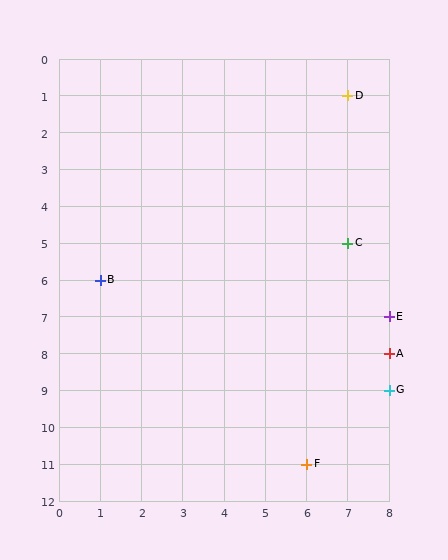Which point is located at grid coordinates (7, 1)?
Point D is at (7, 1).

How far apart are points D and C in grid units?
Points D and C are 4 rows apart.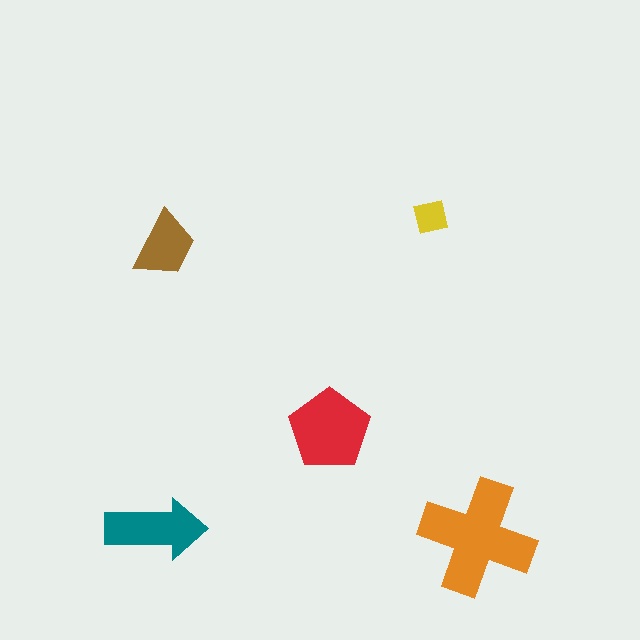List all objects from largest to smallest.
The orange cross, the red pentagon, the teal arrow, the brown trapezoid, the yellow square.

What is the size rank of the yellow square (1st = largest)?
5th.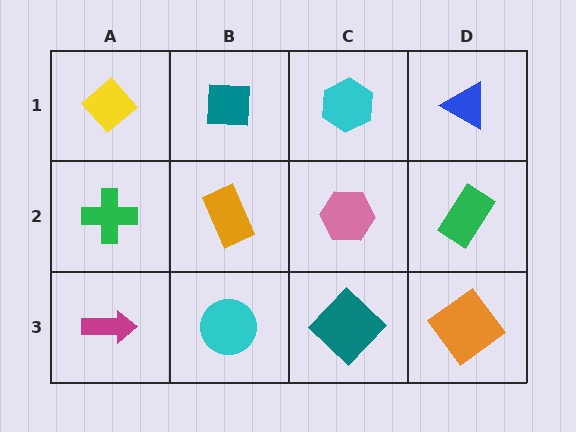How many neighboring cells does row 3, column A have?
2.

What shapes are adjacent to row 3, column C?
A pink hexagon (row 2, column C), a cyan circle (row 3, column B), an orange diamond (row 3, column D).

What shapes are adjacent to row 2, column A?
A yellow diamond (row 1, column A), a magenta arrow (row 3, column A), an orange rectangle (row 2, column B).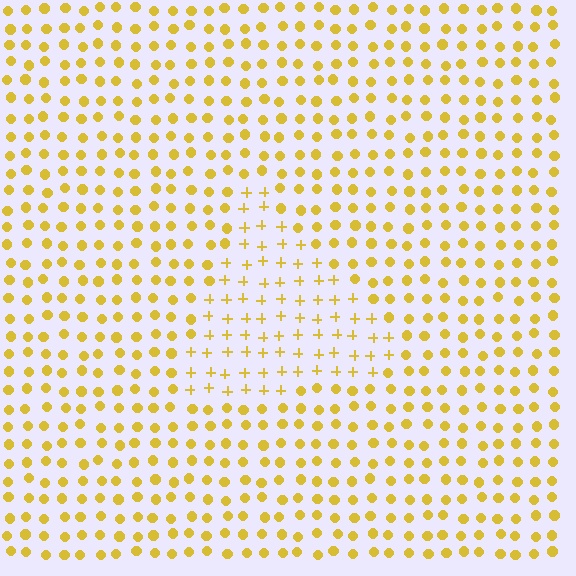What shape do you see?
I see a triangle.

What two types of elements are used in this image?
The image uses plus signs inside the triangle region and circles outside it.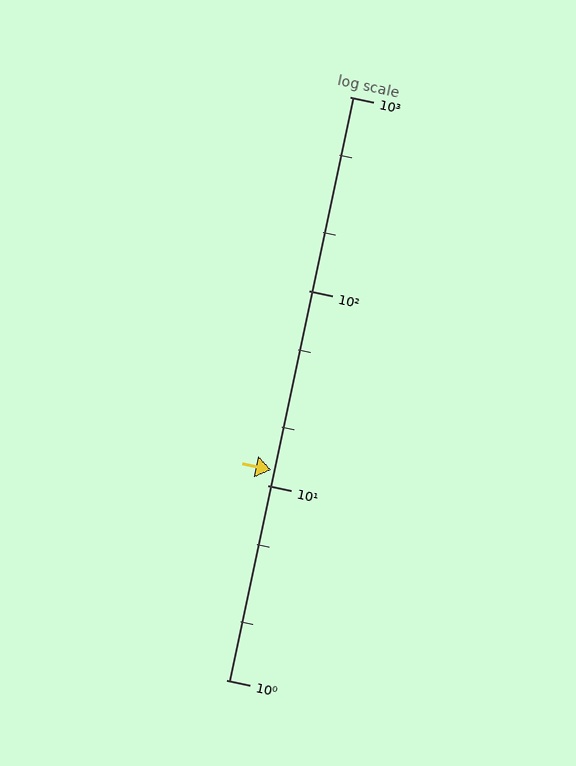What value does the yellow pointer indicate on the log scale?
The pointer indicates approximately 12.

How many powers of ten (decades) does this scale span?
The scale spans 3 decades, from 1 to 1000.